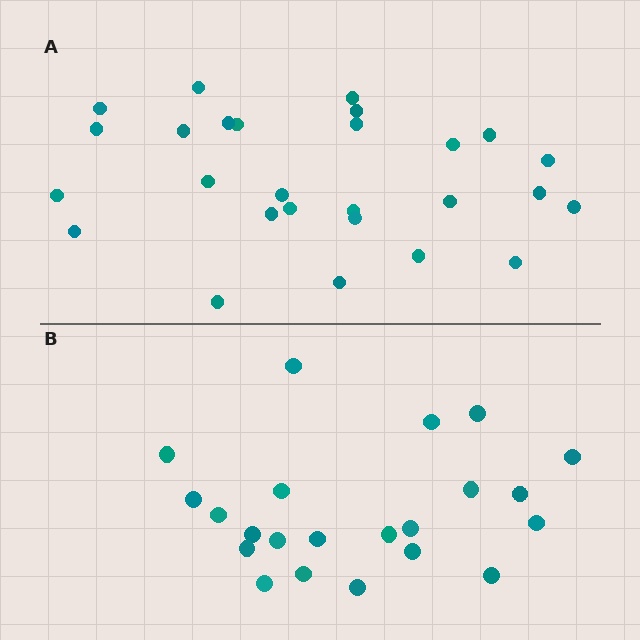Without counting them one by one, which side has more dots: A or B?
Region A (the top region) has more dots.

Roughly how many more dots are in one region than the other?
Region A has about 5 more dots than region B.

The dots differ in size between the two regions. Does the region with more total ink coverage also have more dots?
No. Region B has more total ink coverage because its dots are larger, but region A actually contains more individual dots. Total area can be misleading — the number of items is what matters here.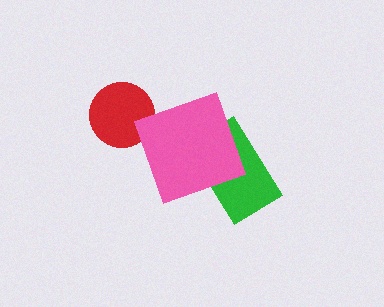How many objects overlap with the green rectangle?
1 object overlaps with the green rectangle.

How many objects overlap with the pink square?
1 object overlaps with the pink square.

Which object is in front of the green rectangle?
The pink square is in front of the green rectangle.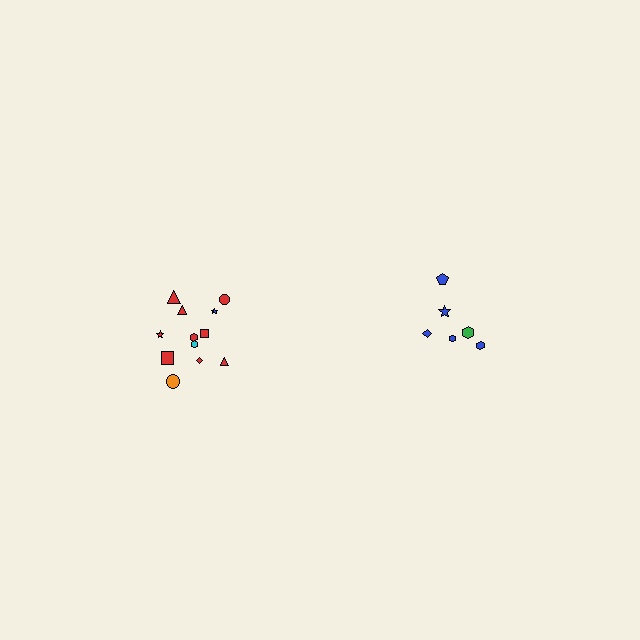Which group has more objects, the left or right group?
The left group.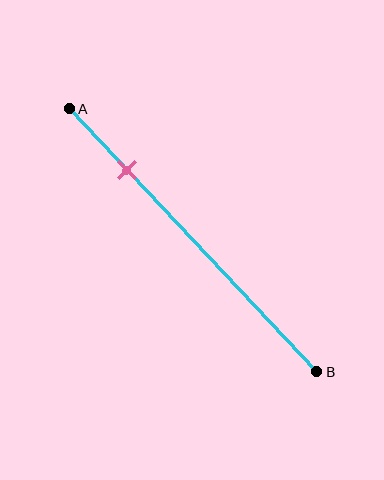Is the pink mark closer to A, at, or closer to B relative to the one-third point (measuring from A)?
The pink mark is closer to point A than the one-third point of segment AB.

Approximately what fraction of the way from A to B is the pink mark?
The pink mark is approximately 25% of the way from A to B.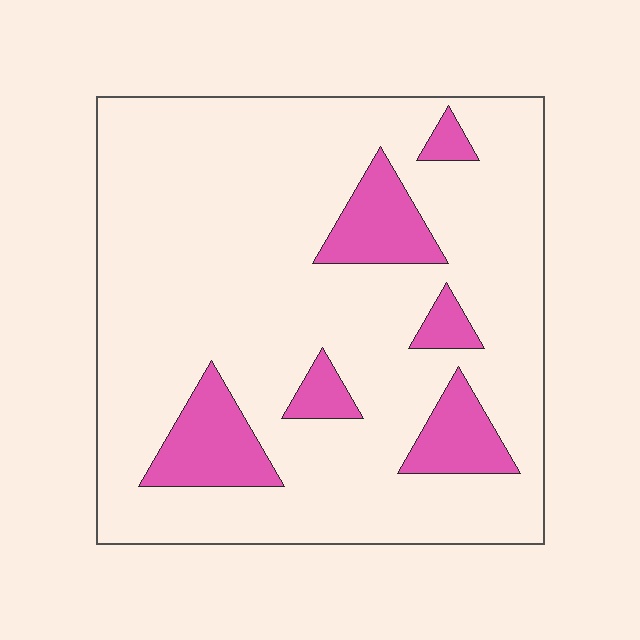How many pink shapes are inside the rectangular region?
6.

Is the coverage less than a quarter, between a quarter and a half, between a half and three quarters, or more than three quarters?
Less than a quarter.